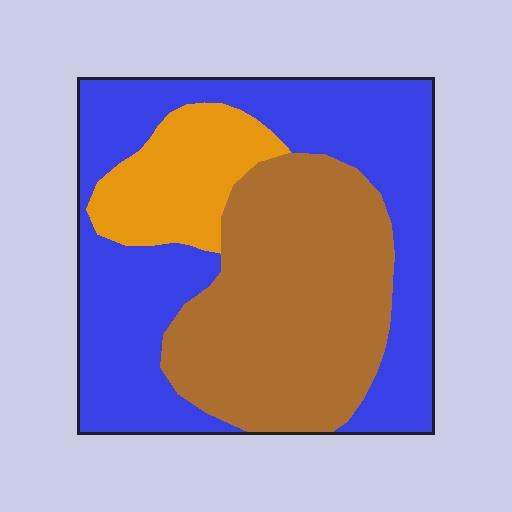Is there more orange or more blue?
Blue.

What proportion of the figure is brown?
Brown takes up between a third and a half of the figure.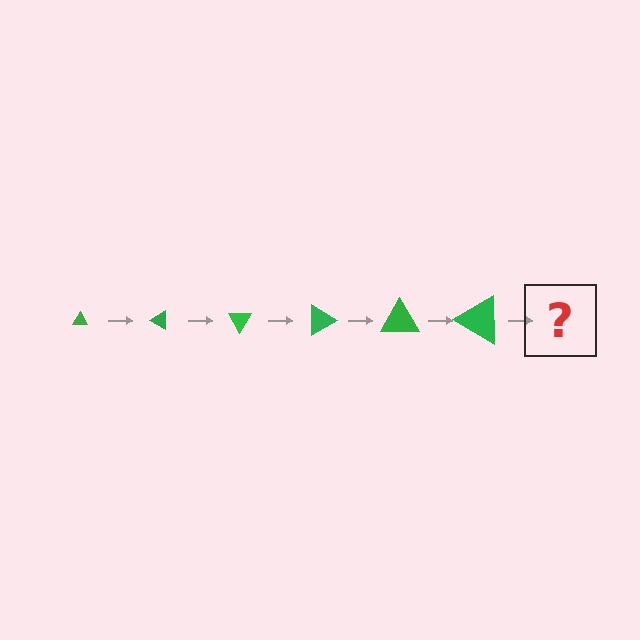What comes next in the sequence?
The next element should be a triangle, larger than the previous one and rotated 180 degrees from the start.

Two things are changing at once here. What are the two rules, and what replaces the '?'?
The two rules are that the triangle grows larger each step and it rotates 30 degrees each step. The '?' should be a triangle, larger than the previous one and rotated 180 degrees from the start.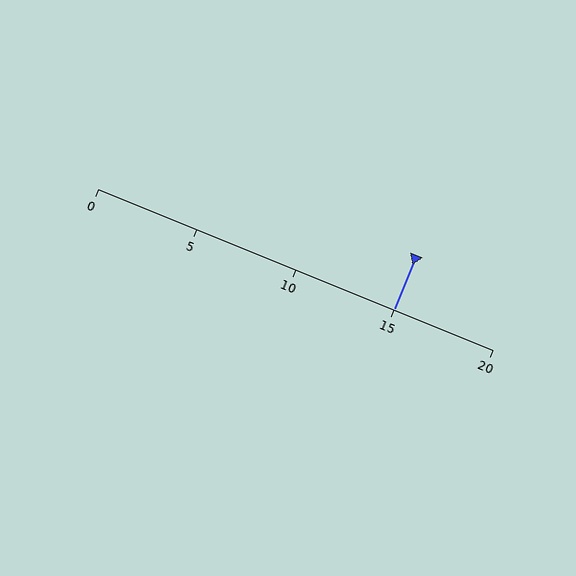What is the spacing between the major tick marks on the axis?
The major ticks are spaced 5 apart.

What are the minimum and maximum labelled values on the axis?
The axis runs from 0 to 20.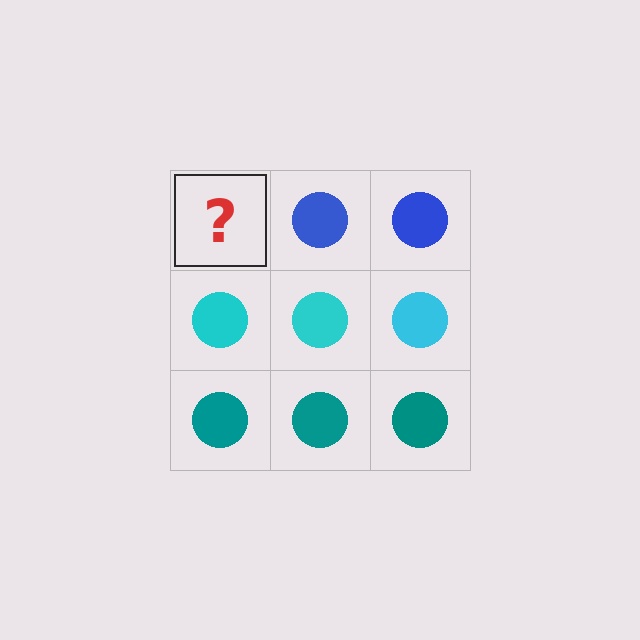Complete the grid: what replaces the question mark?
The question mark should be replaced with a blue circle.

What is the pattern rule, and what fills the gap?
The rule is that each row has a consistent color. The gap should be filled with a blue circle.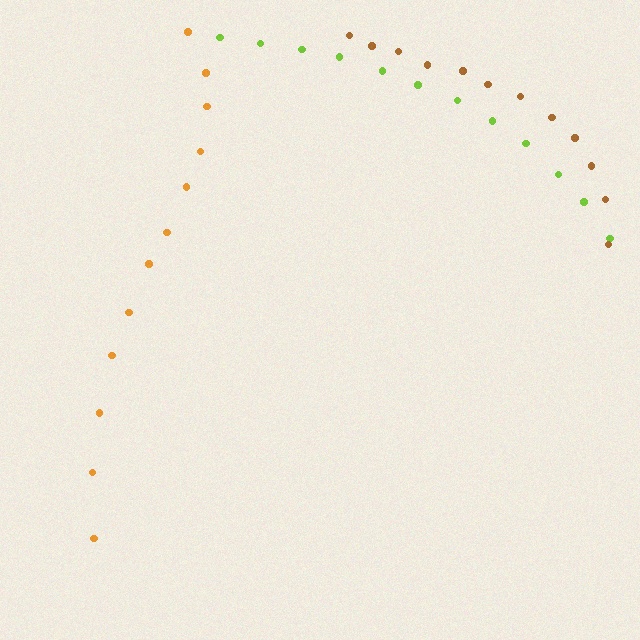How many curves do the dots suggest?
There are 3 distinct paths.